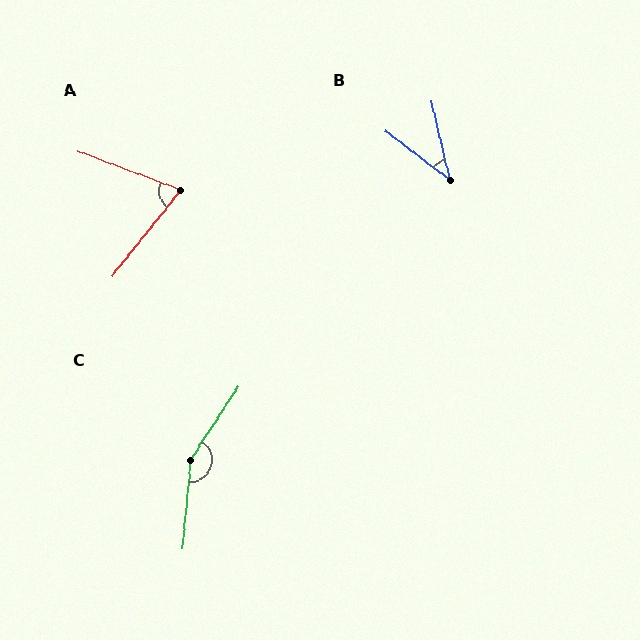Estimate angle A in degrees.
Approximately 72 degrees.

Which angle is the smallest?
B, at approximately 40 degrees.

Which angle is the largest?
C, at approximately 152 degrees.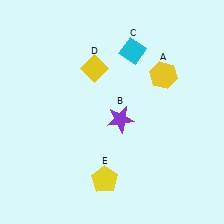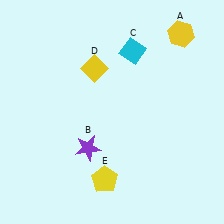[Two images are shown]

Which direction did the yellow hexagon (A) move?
The yellow hexagon (A) moved up.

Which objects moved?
The objects that moved are: the yellow hexagon (A), the purple star (B).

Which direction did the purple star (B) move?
The purple star (B) moved left.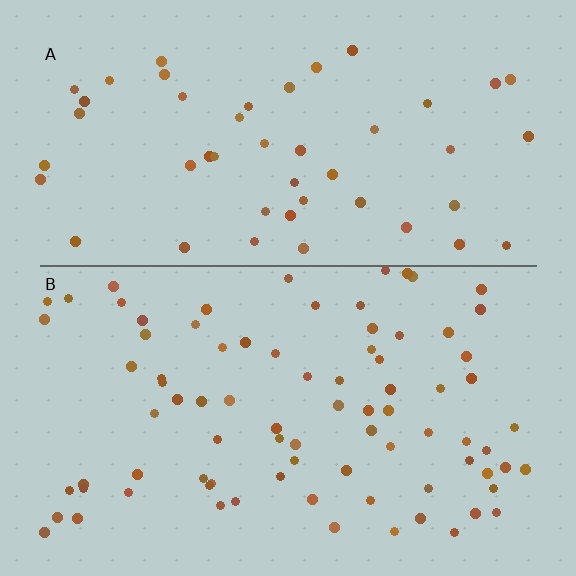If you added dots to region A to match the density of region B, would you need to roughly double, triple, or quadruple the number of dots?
Approximately double.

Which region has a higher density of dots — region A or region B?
B (the bottom).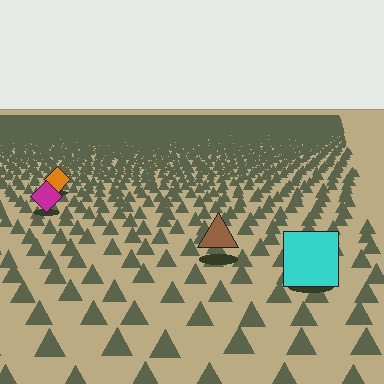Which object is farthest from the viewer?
The orange diamond is farthest from the viewer. It appears smaller and the ground texture around it is denser.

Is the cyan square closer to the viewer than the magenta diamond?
Yes. The cyan square is closer — you can tell from the texture gradient: the ground texture is coarser near it.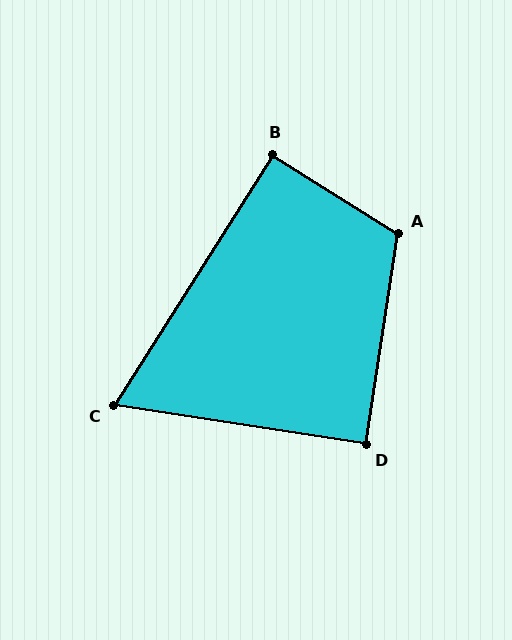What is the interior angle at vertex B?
Approximately 90 degrees (approximately right).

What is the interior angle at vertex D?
Approximately 90 degrees (approximately right).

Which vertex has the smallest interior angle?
C, at approximately 66 degrees.